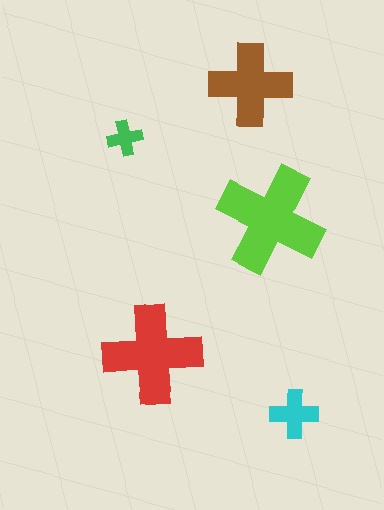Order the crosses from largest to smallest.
the lime one, the red one, the brown one, the cyan one, the green one.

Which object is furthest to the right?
The cyan cross is rightmost.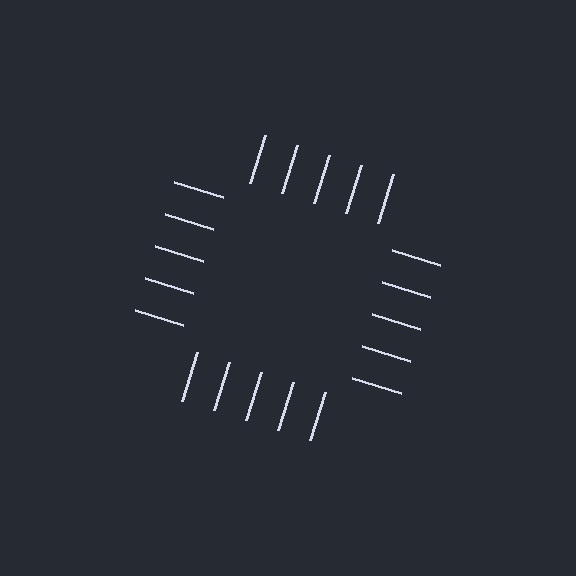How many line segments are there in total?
20 — 5 along each of the 4 edges.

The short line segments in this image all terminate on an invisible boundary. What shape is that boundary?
An illusory square — the line segments terminate on its edges but no continuous stroke is drawn.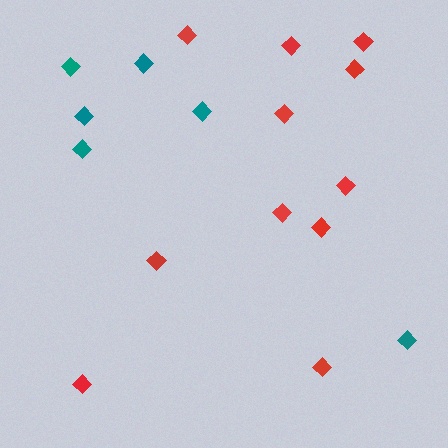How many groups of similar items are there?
There are 2 groups: one group of teal diamonds (6) and one group of red diamonds (11).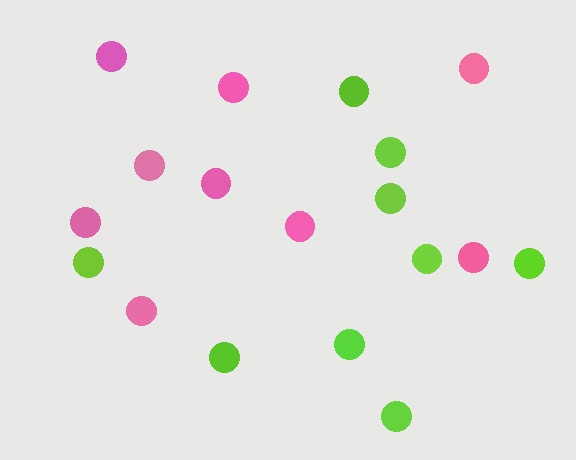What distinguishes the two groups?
There are 2 groups: one group of pink circles (9) and one group of lime circles (9).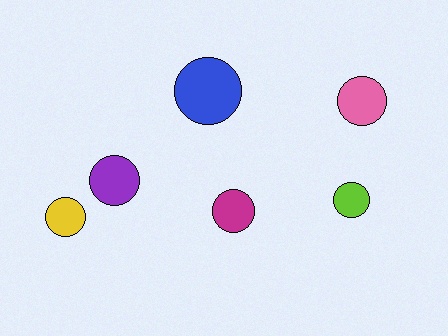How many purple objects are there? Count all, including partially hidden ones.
There is 1 purple object.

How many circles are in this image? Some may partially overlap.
There are 6 circles.